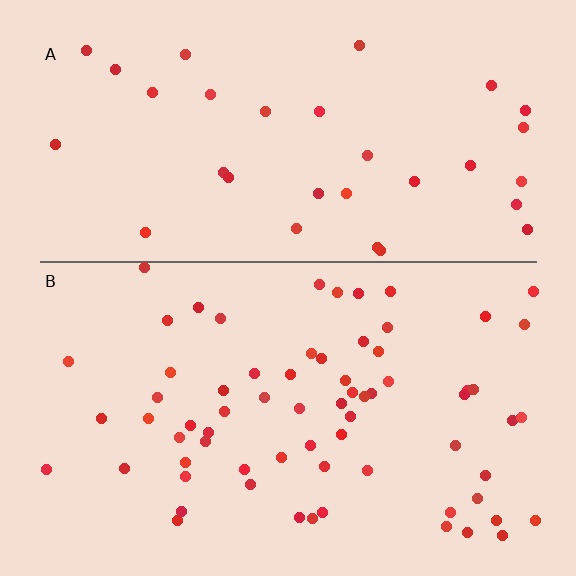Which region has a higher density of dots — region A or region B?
B (the bottom).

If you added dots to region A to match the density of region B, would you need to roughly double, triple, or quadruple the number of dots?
Approximately double.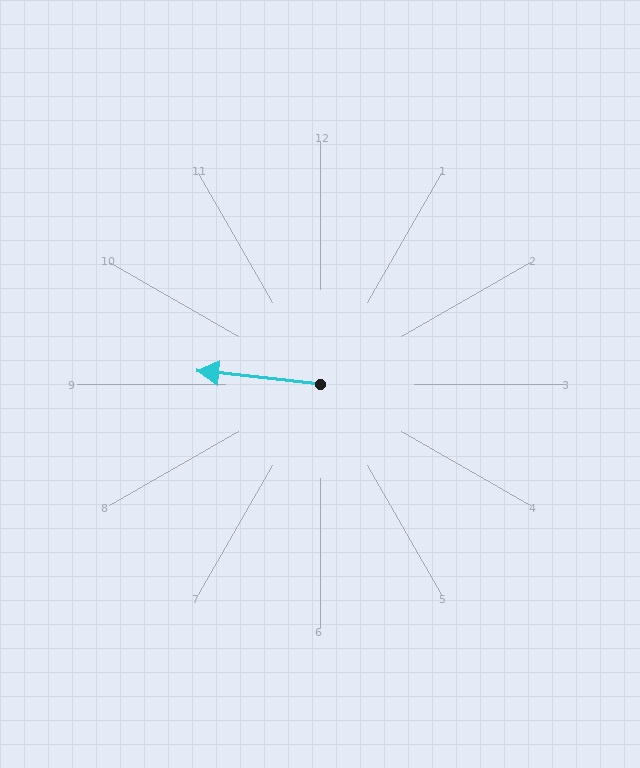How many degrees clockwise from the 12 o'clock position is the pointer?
Approximately 276 degrees.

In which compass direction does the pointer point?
West.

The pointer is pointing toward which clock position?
Roughly 9 o'clock.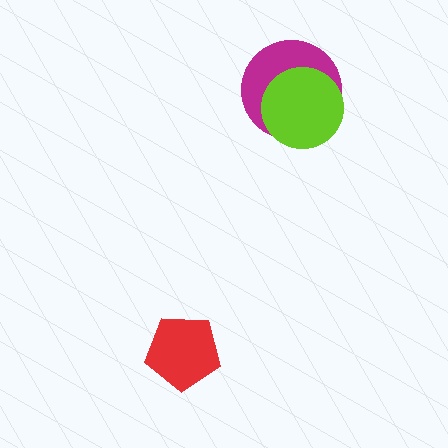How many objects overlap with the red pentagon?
0 objects overlap with the red pentagon.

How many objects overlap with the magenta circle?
1 object overlaps with the magenta circle.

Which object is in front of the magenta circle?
The lime circle is in front of the magenta circle.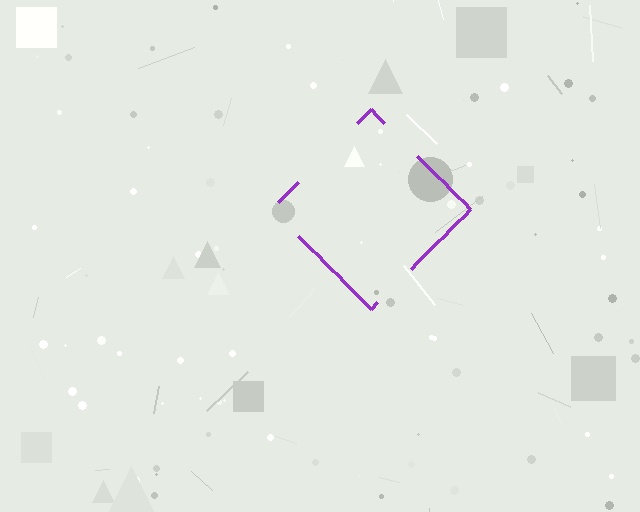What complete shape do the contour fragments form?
The contour fragments form a diamond.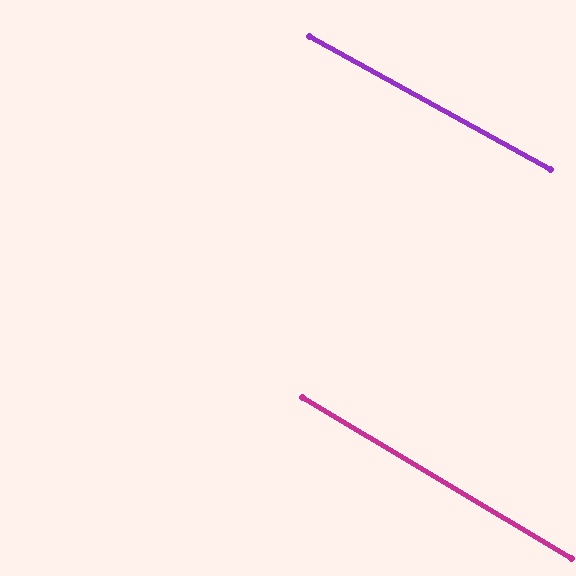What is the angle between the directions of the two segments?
Approximately 2 degrees.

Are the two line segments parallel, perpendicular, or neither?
Parallel — their directions differ by only 1.9°.